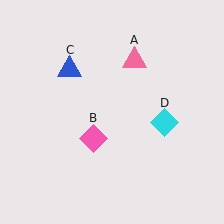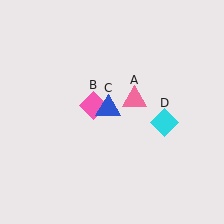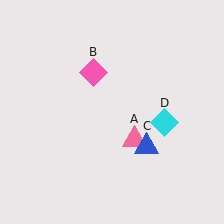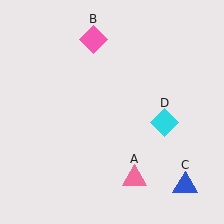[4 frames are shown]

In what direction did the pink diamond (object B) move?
The pink diamond (object B) moved up.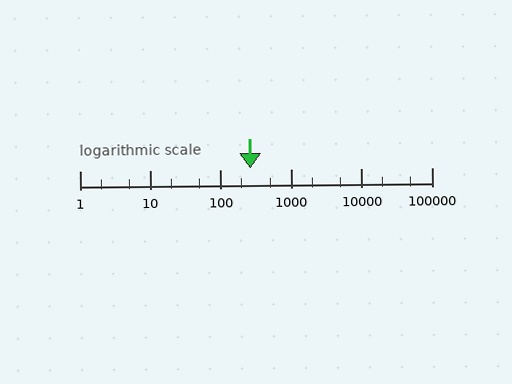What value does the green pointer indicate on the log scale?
The pointer indicates approximately 260.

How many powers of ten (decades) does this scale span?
The scale spans 5 decades, from 1 to 100000.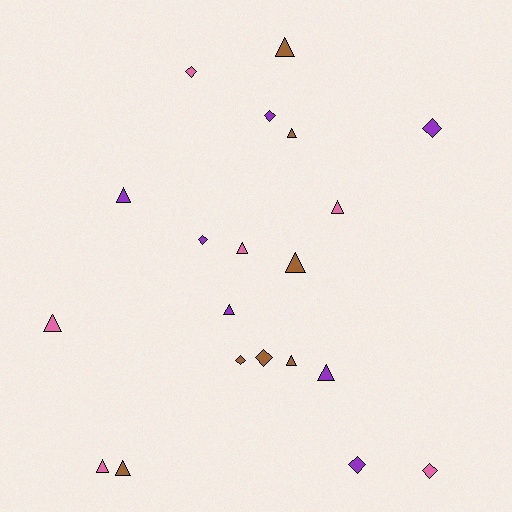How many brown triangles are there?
There are 5 brown triangles.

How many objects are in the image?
There are 20 objects.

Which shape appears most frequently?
Triangle, with 12 objects.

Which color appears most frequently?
Purple, with 7 objects.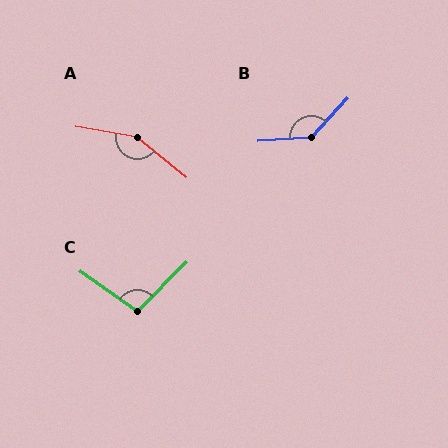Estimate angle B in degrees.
Approximately 136 degrees.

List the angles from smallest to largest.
C (100°), B (136°), A (150°).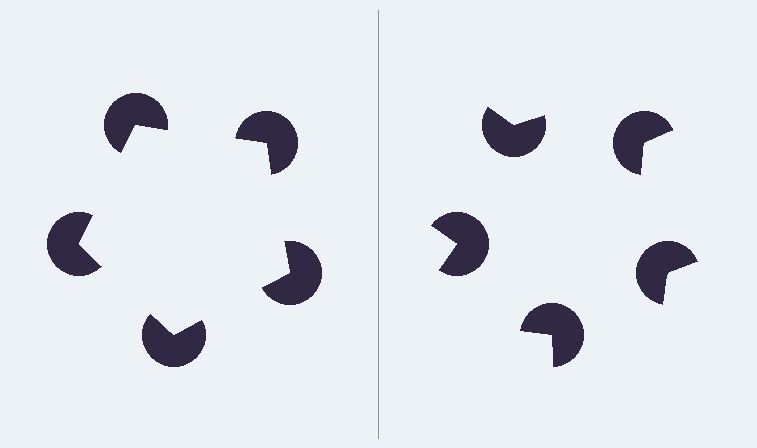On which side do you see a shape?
An illusory pentagon appears on the left side. On the right side the wedge cuts are rotated, so no coherent shape forms.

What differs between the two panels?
The pac-man discs are positioned identically on both sides; only the wedge orientations differ. On the left they align to a pentagon; on the right they are misaligned.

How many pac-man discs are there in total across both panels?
10 — 5 on each side.